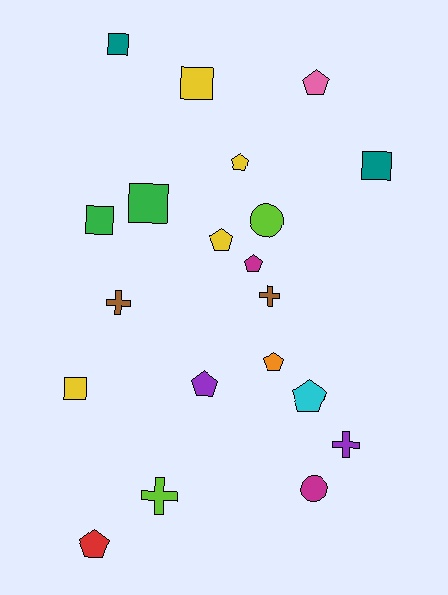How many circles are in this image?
There are 2 circles.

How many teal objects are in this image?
There are 2 teal objects.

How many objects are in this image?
There are 20 objects.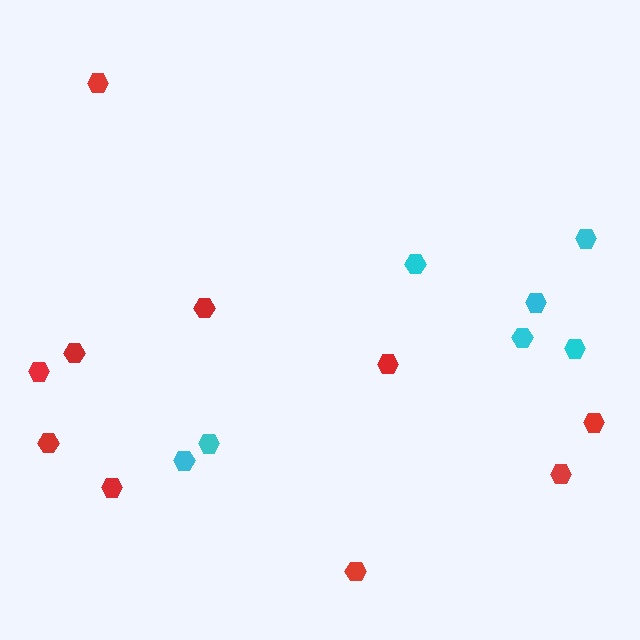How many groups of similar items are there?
There are 2 groups: one group of red hexagons (10) and one group of cyan hexagons (7).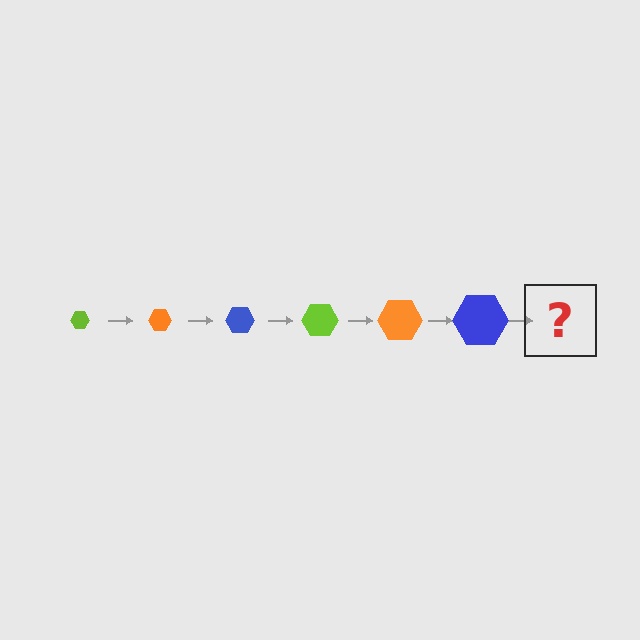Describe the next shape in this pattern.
It should be a lime hexagon, larger than the previous one.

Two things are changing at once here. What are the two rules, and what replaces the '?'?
The two rules are that the hexagon grows larger each step and the color cycles through lime, orange, and blue. The '?' should be a lime hexagon, larger than the previous one.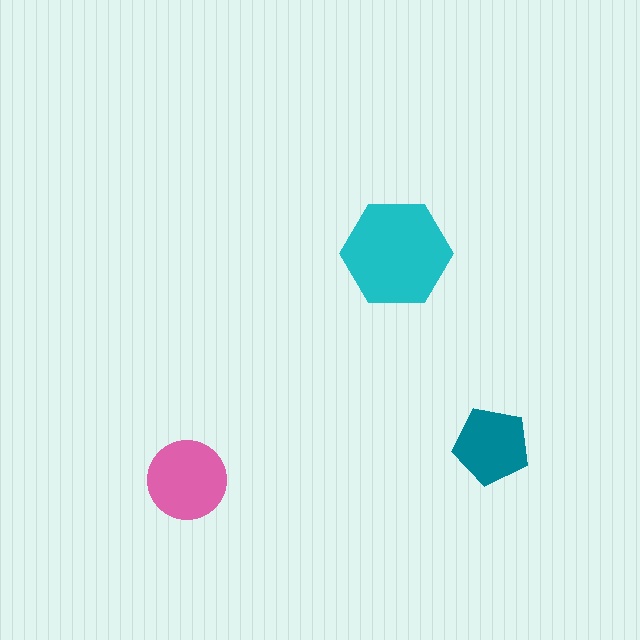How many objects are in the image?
There are 3 objects in the image.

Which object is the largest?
The cyan hexagon.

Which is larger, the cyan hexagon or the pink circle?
The cyan hexagon.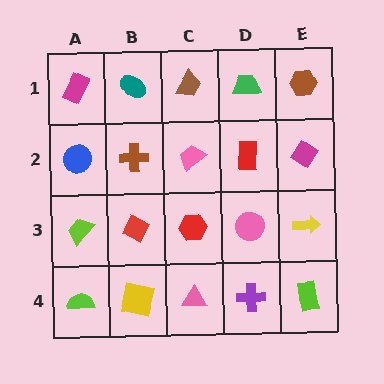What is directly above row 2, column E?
A brown hexagon.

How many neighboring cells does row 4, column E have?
2.